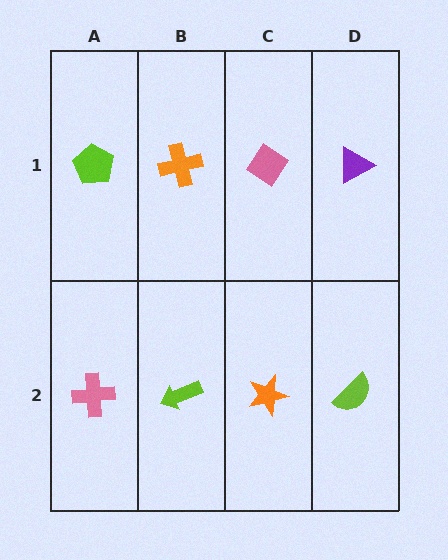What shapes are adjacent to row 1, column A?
A pink cross (row 2, column A), an orange cross (row 1, column B).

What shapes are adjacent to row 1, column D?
A lime semicircle (row 2, column D), a pink diamond (row 1, column C).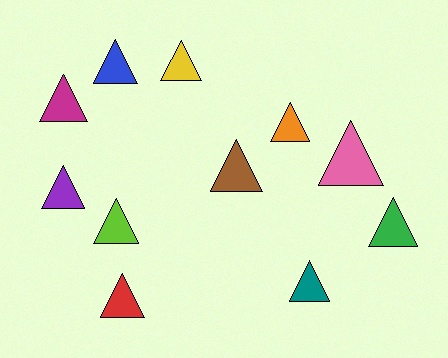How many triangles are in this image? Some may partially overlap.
There are 11 triangles.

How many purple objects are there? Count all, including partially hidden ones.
There is 1 purple object.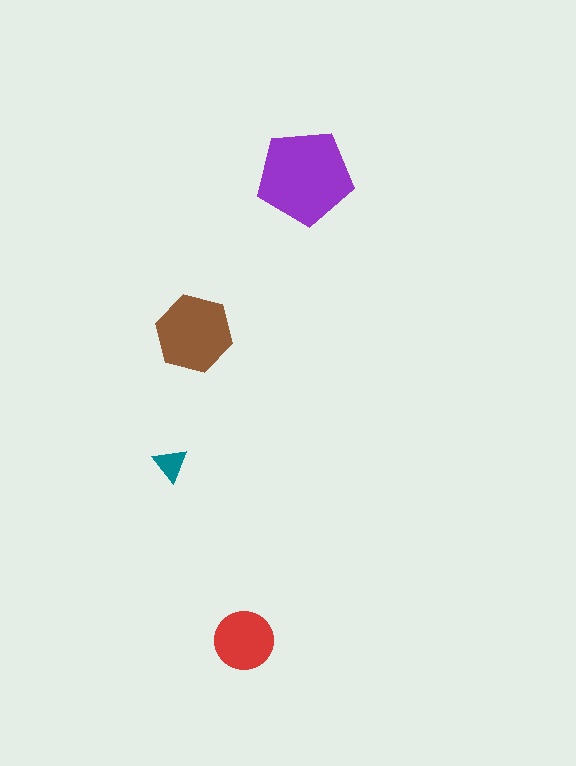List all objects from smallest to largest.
The teal triangle, the red circle, the brown hexagon, the purple pentagon.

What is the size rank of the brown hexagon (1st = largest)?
2nd.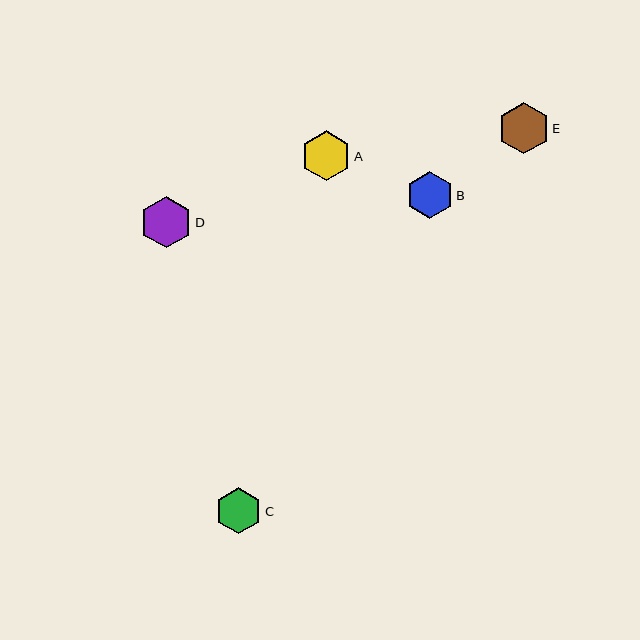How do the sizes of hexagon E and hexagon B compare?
Hexagon E and hexagon B are approximately the same size.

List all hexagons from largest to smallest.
From largest to smallest: D, E, A, B, C.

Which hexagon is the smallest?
Hexagon C is the smallest with a size of approximately 46 pixels.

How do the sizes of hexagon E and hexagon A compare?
Hexagon E and hexagon A are approximately the same size.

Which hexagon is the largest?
Hexagon D is the largest with a size of approximately 51 pixels.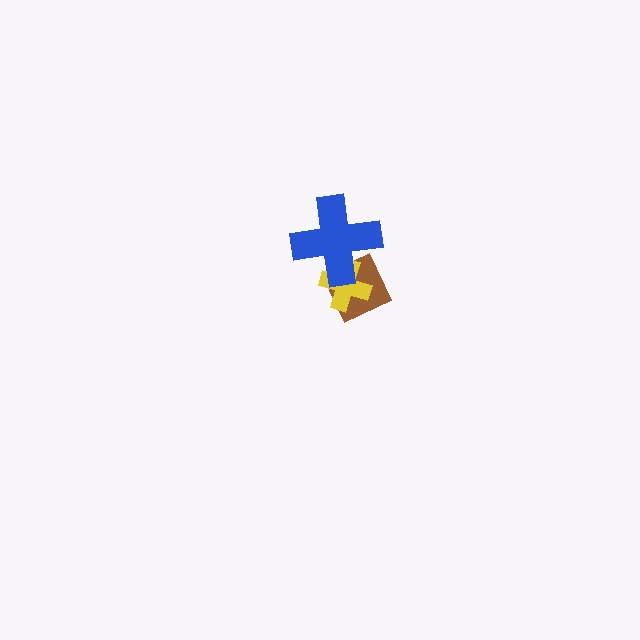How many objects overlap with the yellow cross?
2 objects overlap with the yellow cross.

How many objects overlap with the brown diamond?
2 objects overlap with the brown diamond.